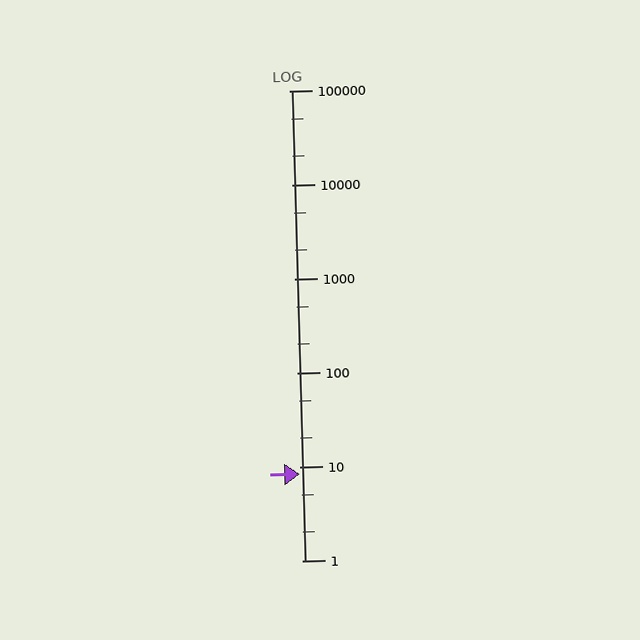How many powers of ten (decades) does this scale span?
The scale spans 5 decades, from 1 to 100000.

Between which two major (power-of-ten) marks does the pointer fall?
The pointer is between 1 and 10.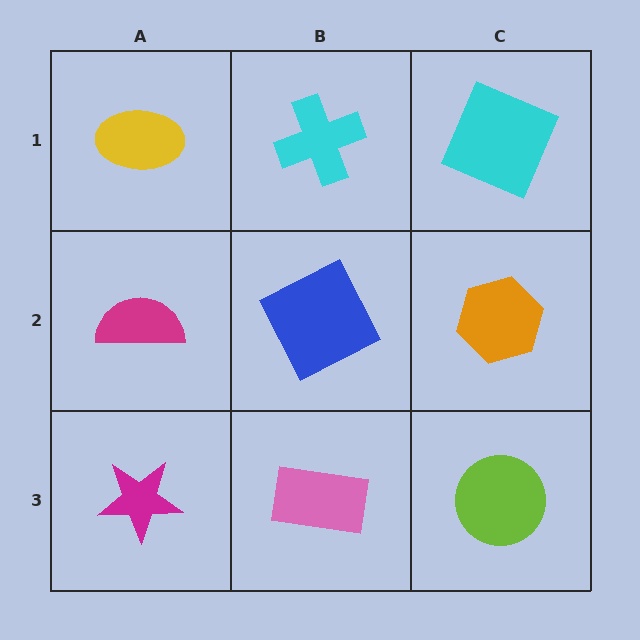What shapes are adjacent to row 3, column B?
A blue square (row 2, column B), a magenta star (row 3, column A), a lime circle (row 3, column C).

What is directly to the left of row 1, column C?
A cyan cross.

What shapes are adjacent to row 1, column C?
An orange hexagon (row 2, column C), a cyan cross (row 1, column B).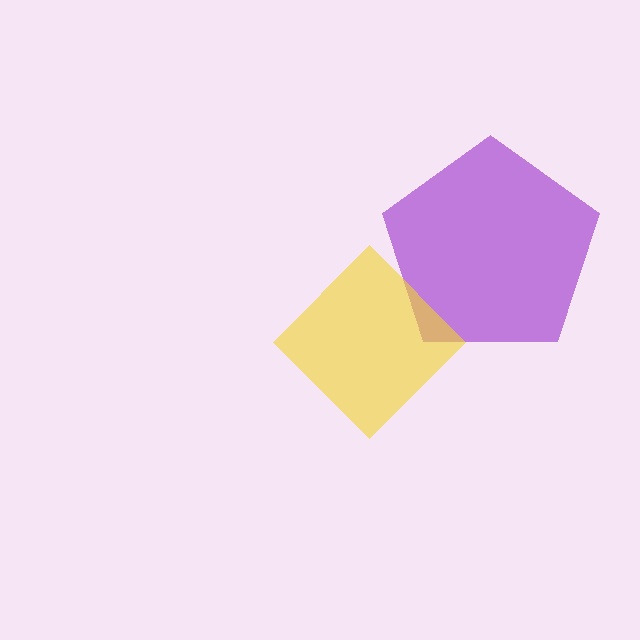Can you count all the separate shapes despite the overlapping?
Yes, there are 2 separate shapes.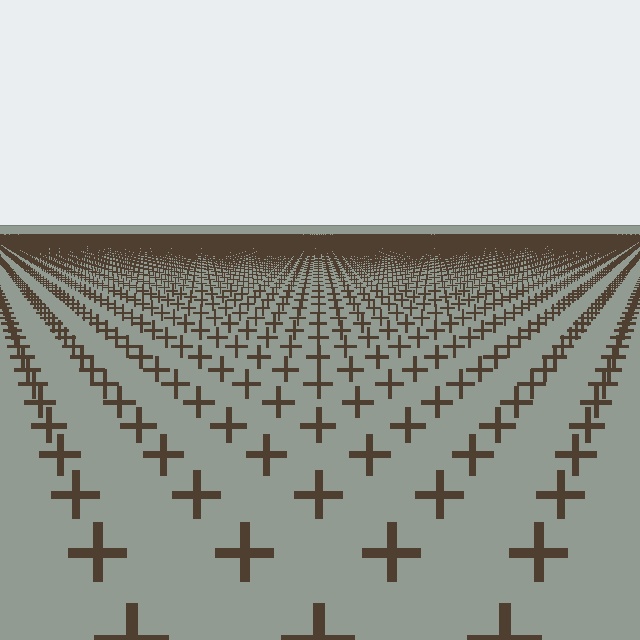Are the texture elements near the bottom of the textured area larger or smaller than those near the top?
Larger. Near the bottom, elements are closer to the viewer and appear at a bigger on-screen size.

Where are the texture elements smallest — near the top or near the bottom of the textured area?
Near the top.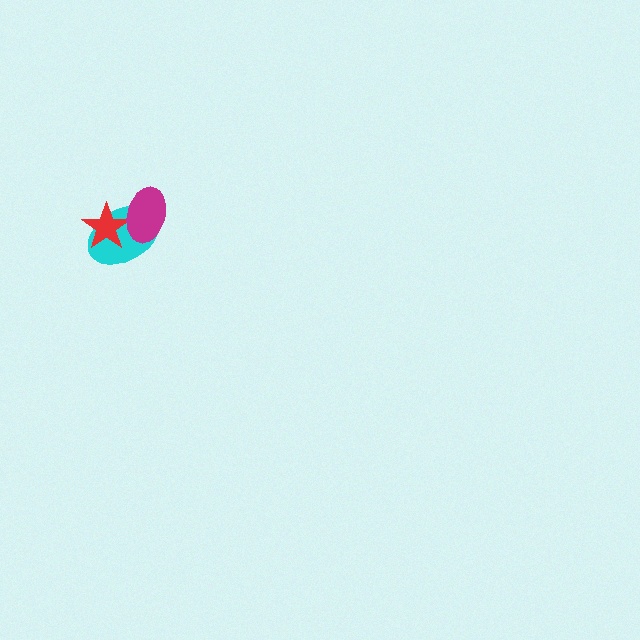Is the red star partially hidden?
Yes, it is partially covered by another shape.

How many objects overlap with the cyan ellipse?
2 objects overlap with the cyan ellipse.